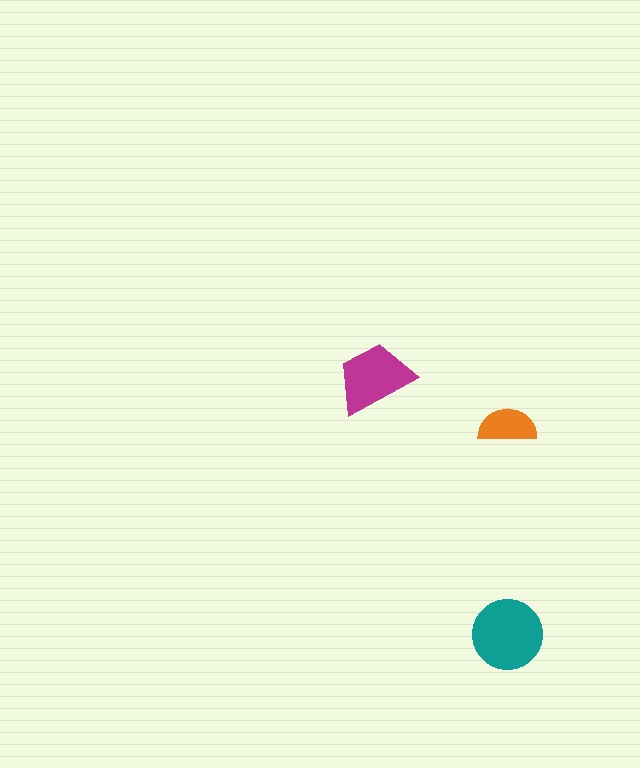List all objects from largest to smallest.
The teal circle, the magenta trapezoid, the orange semicircle.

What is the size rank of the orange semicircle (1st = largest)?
3rd.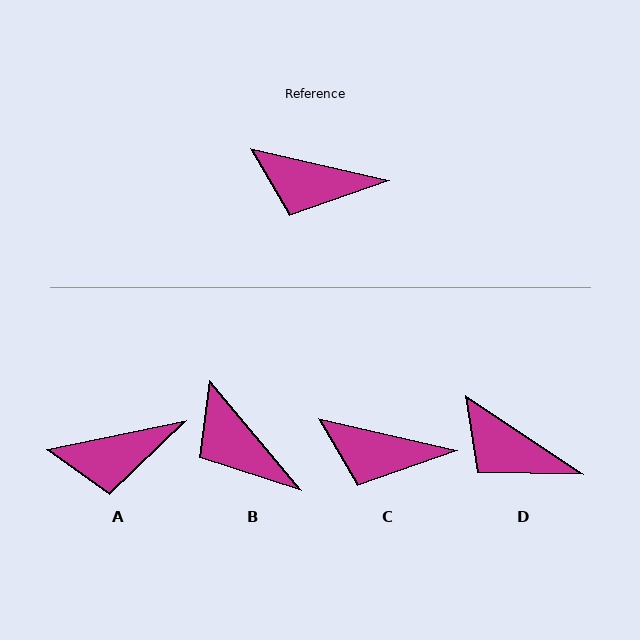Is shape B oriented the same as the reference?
No, it is off by about 37 degrees.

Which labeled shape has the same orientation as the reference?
C.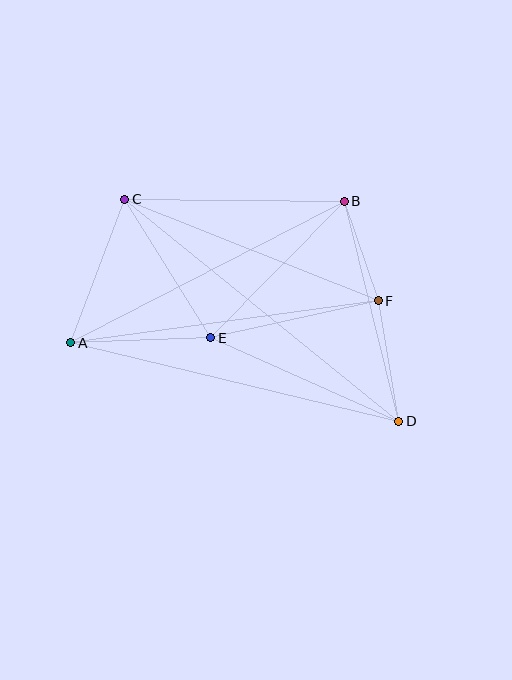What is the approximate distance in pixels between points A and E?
The distance between A and E is approximately 140 pixels.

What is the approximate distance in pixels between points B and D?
The distance between B and D is approximately 227 pixels.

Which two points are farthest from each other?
Points C and D are farthest from each other.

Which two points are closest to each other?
Points B and F are closest to each other.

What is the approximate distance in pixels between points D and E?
The distance between D and E is approximately 206 pixels.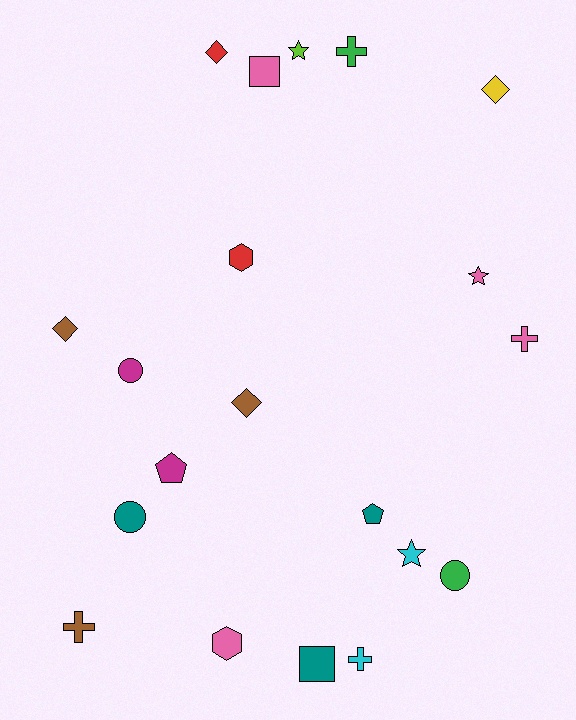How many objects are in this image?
There are 20 objects.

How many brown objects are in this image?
There are 3 brown objects.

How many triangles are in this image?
There are no triangles.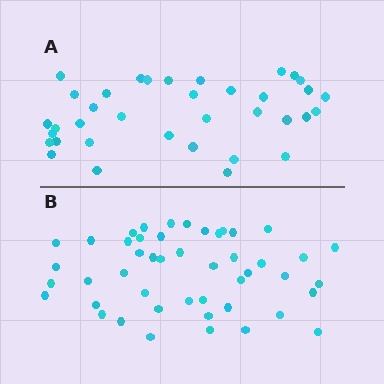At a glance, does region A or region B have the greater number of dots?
Region B (the bottom region) has more dots.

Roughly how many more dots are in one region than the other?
Region B has roughly 12 or so more dots than region A.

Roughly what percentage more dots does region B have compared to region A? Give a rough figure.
About 30% more.